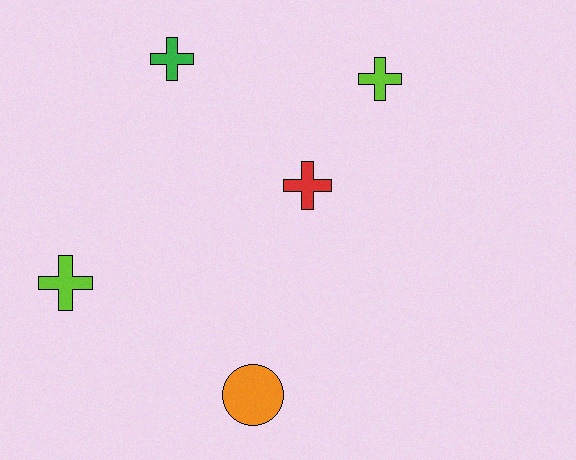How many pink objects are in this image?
There are no pink objects.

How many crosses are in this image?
There are 4 crosses.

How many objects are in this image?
There are 5 objects.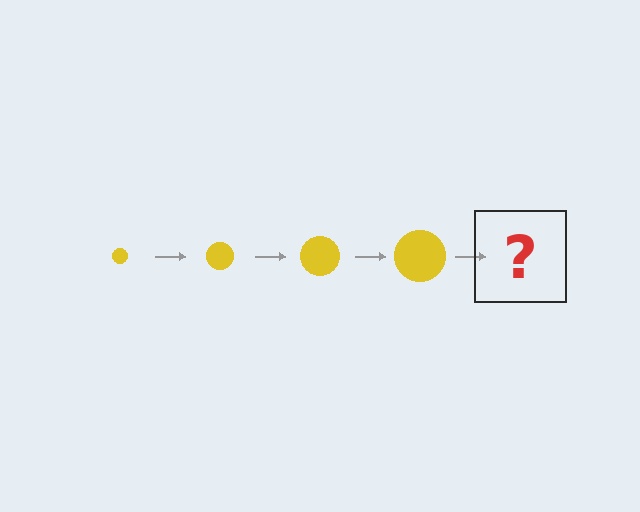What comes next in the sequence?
The next element should be a yellow circle, larger than the previous one.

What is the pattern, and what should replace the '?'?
The pattern is that the circle gets progressively larger each step. The '?' should be a yellow circle, larger than the previous one.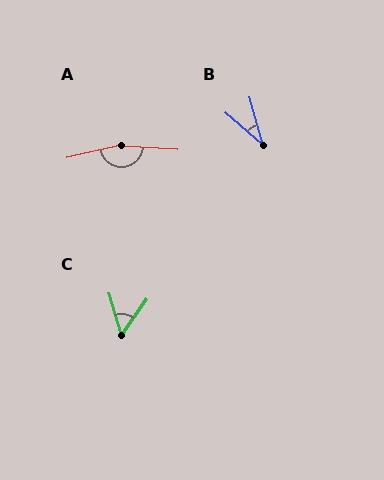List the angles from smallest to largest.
B (34°), C (52°), A (164°).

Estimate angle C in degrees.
Approximately 52 degrees.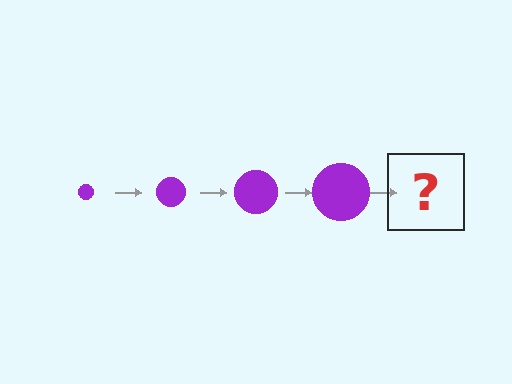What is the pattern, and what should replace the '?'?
The pattern is that the circle gets progressively larger each step. The '?' should be a purple circle, larger than the previous one.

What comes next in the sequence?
The next element should be a purple circle, larger than the previous one.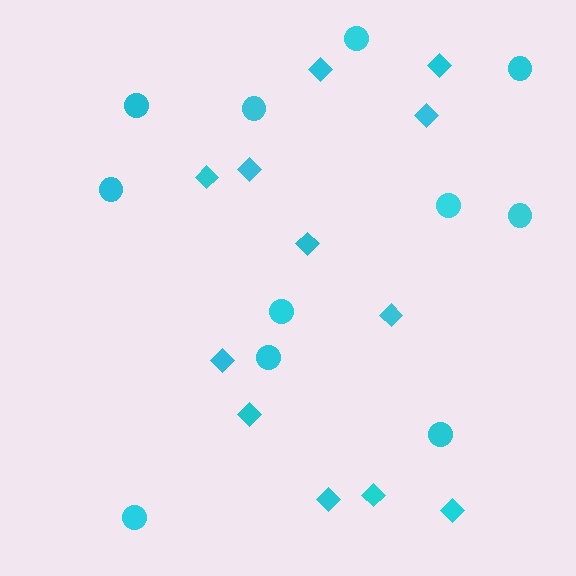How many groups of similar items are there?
There are 2 groups: one group of circles (11) and one group of diamonds (12).